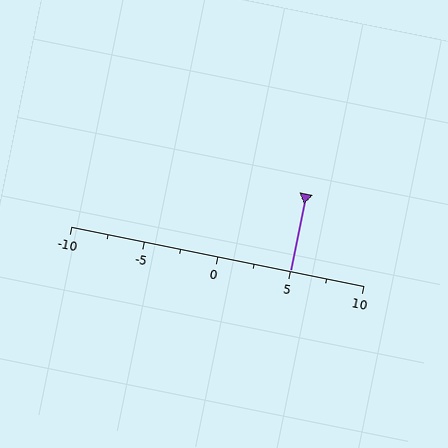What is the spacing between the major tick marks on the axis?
The major ticks are spaced 5 apart.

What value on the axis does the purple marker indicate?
The marker indicates approximately 5.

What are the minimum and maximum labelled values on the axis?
The axis runs from -10 to 10.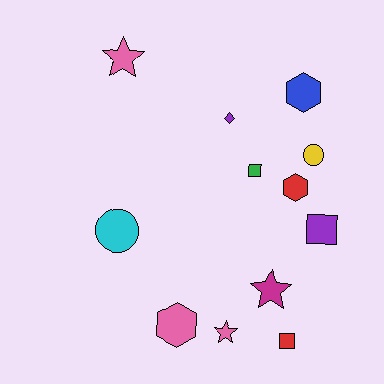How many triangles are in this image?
There are no triangles.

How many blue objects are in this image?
There is 1 blue object.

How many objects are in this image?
There are 12 objects.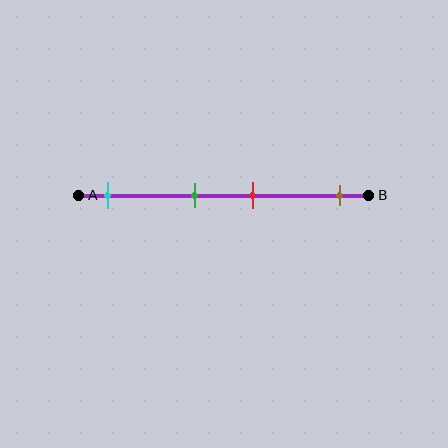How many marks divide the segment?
There are 4 marks dividing the segment.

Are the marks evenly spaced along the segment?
No, the marks are not evenly spaced.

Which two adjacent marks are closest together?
The green and red marks are the closest adjacent pair.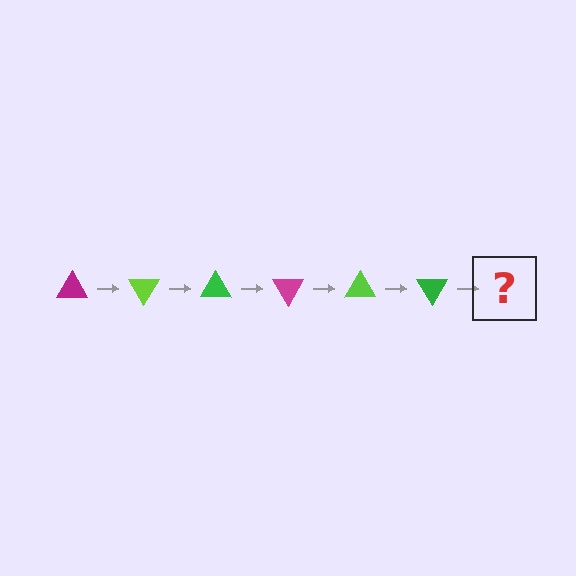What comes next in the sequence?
The next element should be a magenta triangle, rotated 360 degrees from the start.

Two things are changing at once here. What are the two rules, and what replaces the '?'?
The two rules are that it rotates 60 degrees each step and the color cycles through magenta, lime, and green. The '?' should be a magenta triangle, rotated 360 degrees from the start.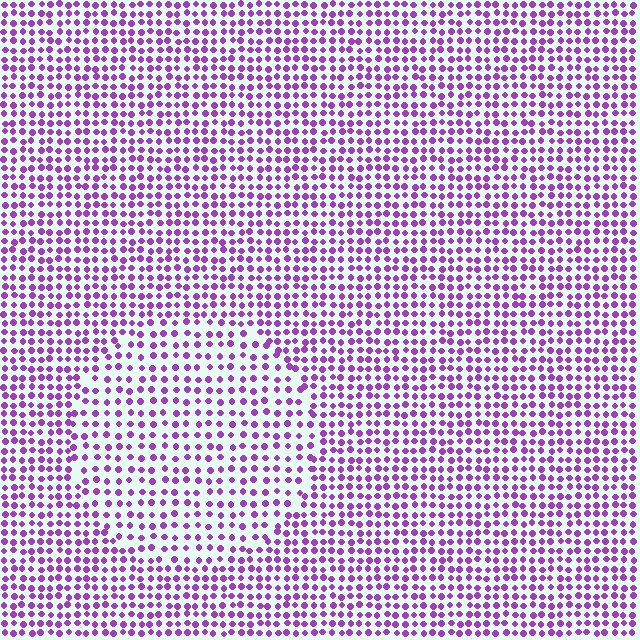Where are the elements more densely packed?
The elements are more densely packed outside the circle boundary.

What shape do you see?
I see a circle.